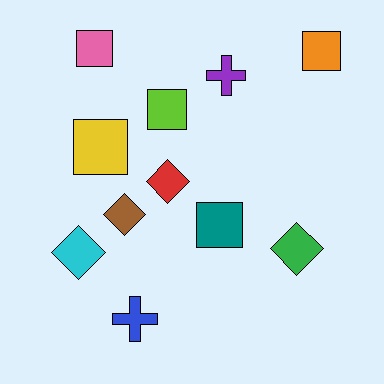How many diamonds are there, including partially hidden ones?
There are 4 diamonds.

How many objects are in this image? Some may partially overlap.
There are 11 objects.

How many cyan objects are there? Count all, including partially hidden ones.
There is 1 cyan object.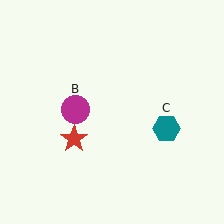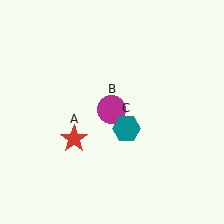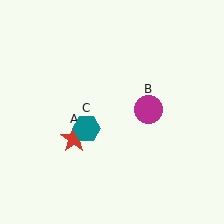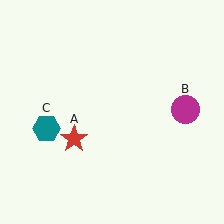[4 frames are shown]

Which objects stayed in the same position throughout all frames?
Red star (object A) remained stationary.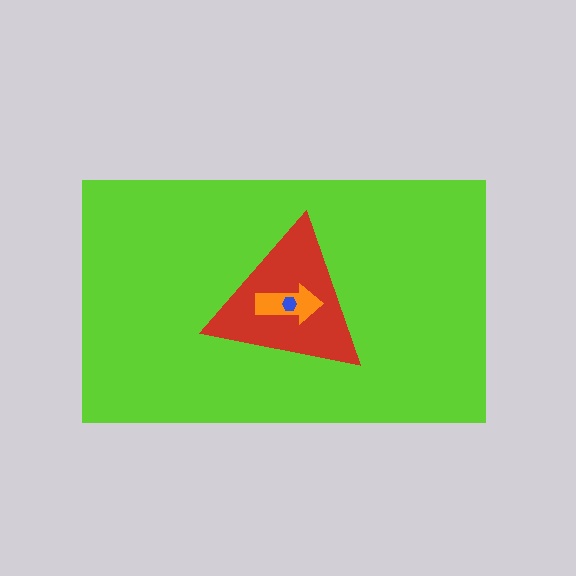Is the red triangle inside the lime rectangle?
Yes.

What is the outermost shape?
The lime rectangle.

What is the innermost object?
The blue hexagon.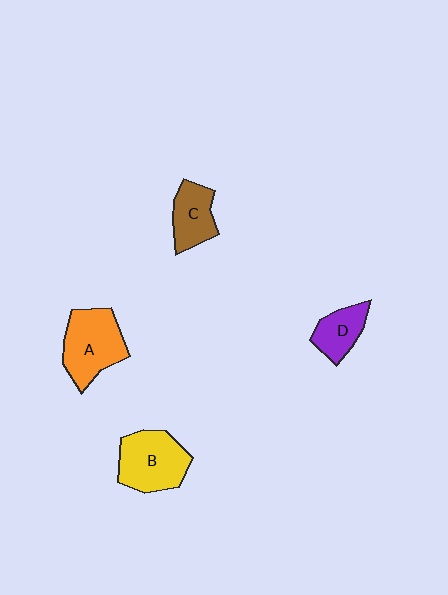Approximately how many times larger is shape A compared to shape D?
Approximately 1.8 times.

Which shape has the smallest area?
Shape D (purple).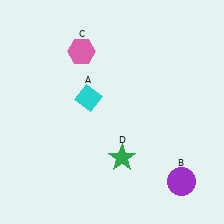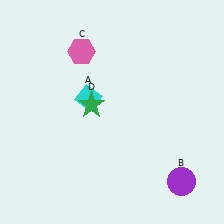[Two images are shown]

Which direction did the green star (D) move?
The green star (D) moved up.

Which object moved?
The green star (D) moved up.